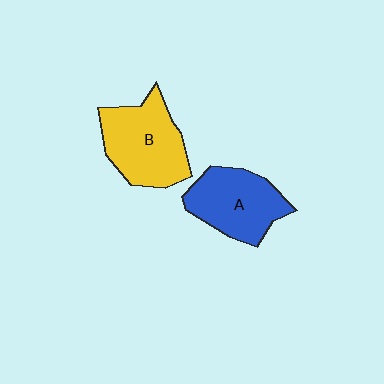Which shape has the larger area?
Shape B (yellow).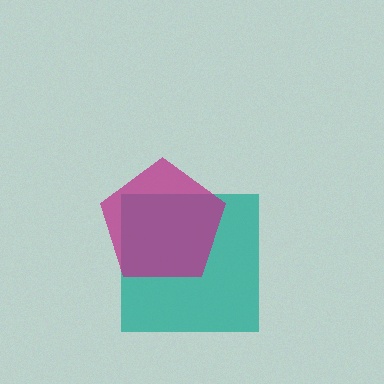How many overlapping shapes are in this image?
There are 2 overlapping shapes in the image.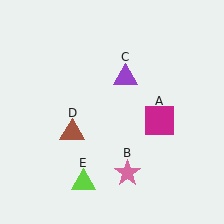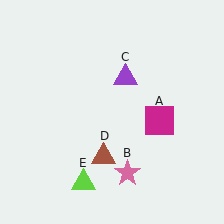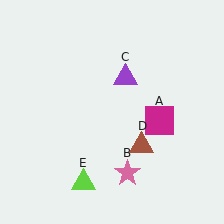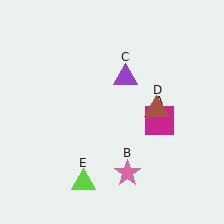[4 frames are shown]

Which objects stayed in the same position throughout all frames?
Magenta square (object A) and pink star (object B) and purple triangle (object C) and lime triangle (object E) remained stationary.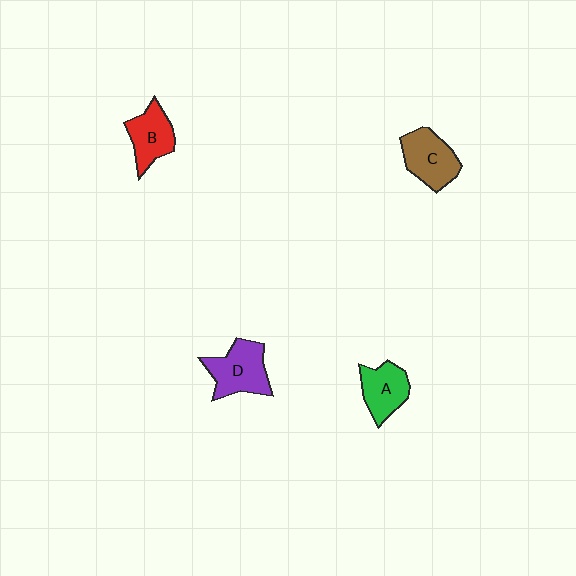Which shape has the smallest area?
Shape A (green).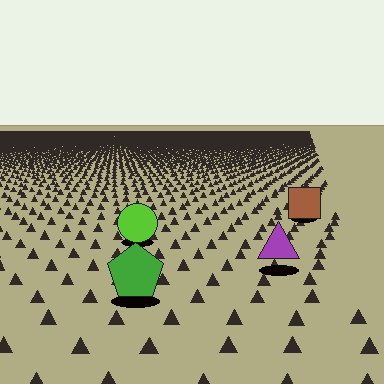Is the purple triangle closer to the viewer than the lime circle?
Yes. The purple triangle is closer — you can tell from the texture gradient: the ground texture is coarser near it.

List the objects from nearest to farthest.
From nearest to farthest: the green pentagon, the purple triangle, the lime circle, the brown square.